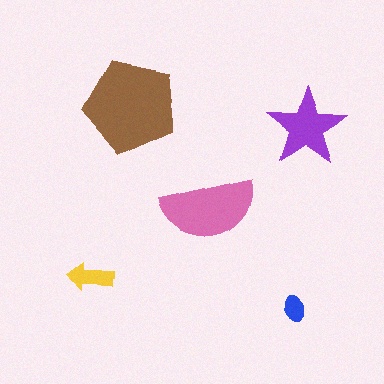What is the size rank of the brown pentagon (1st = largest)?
1st.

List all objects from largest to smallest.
The brown pentagon, the pink semicircle, the purple star, the yellow arrow, the blue ellipse.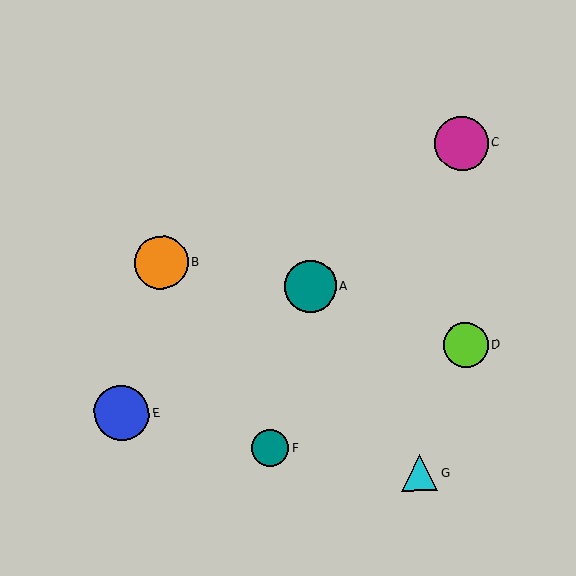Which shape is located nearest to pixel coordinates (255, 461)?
The teal circle (labeled F) at (270, 448) is nearest to that location.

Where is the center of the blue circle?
The center of the blue circle is at (122, 413).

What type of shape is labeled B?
Shape B is an orange circle.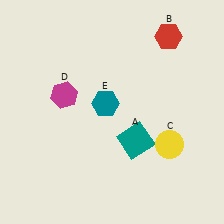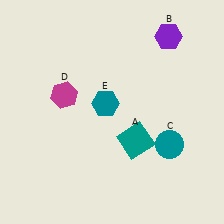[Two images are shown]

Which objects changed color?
B changed from red to purple. C changed from yellow to teal.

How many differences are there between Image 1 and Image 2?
There are 2 differences between the two images.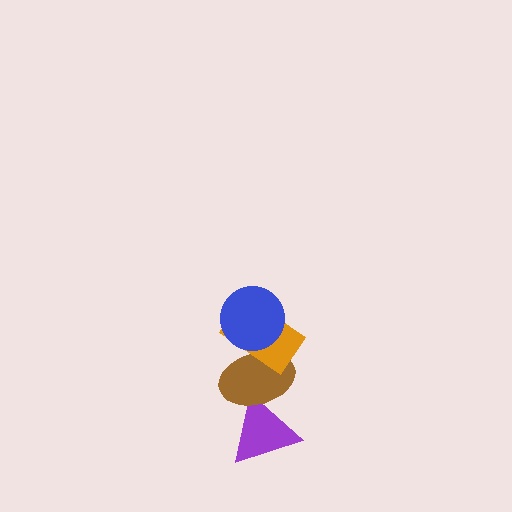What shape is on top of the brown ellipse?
The orange rectangle is on top of the brown ellipse.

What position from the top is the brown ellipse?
The brown ellipse is 3rd from the top.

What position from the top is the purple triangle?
The purple triangle is 4th from the top.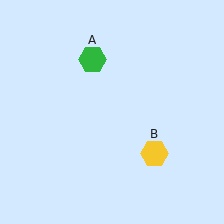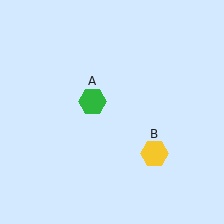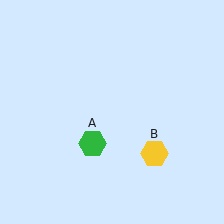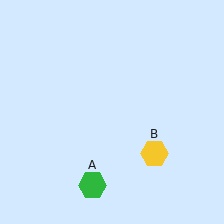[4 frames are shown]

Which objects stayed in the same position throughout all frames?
Yellow hexagon (object B) remained stationary.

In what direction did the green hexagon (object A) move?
The green hexagon (object A) moved down.